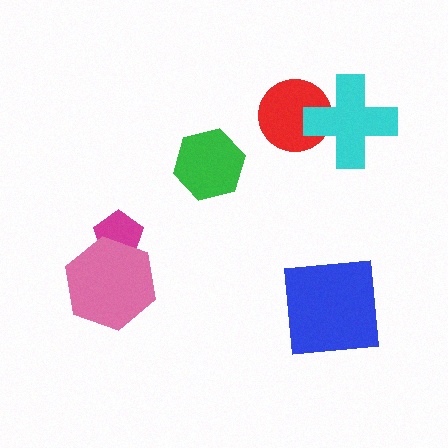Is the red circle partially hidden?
Yes, it is partially covered by another shape.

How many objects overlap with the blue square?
0 objects overlap with the blue square.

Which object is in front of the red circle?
The cyan cross is in front of the red circle.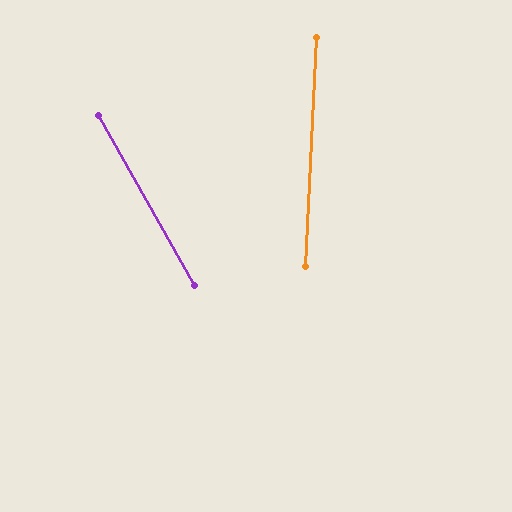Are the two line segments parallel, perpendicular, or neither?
Neither parallel nor perpendicular — they differ by about 32°.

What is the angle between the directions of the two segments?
Approximately 32 degrees.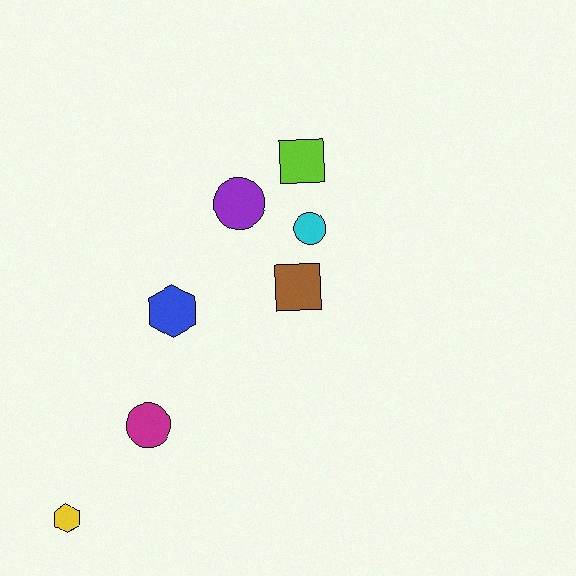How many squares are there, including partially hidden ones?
There are 2 squares.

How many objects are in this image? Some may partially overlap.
There are 7 objects.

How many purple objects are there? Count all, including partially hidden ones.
There is 1 purple object.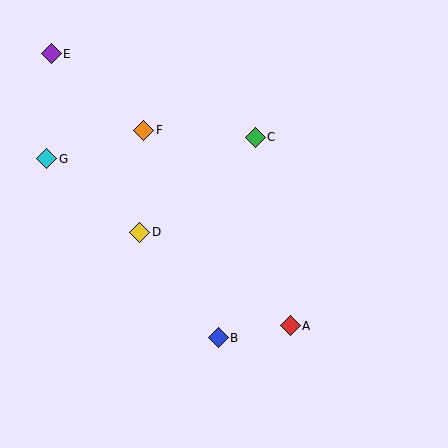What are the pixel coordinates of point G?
Point G is at (47, 159).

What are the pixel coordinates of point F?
Point F is at (144, 130).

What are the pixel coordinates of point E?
Point E is at (51, 54).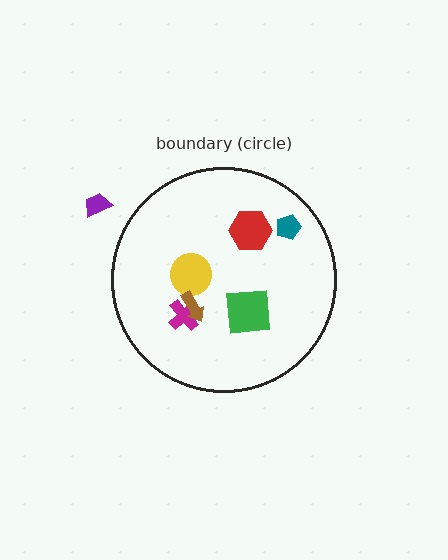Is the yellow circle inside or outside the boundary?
Inside.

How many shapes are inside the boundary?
6 inside, 1 outside.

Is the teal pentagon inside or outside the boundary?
Inside.